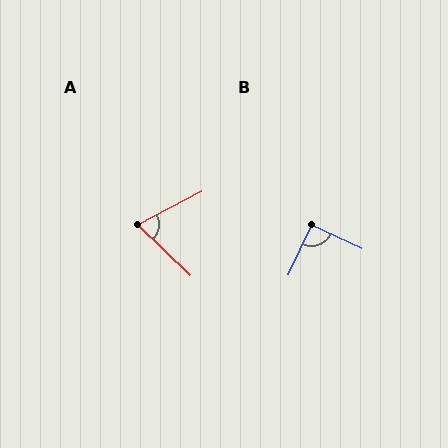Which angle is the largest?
B, at approximately 90 degrees.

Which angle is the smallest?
A, at approximately 71 degrees.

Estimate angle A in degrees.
Approximately 71 degrees.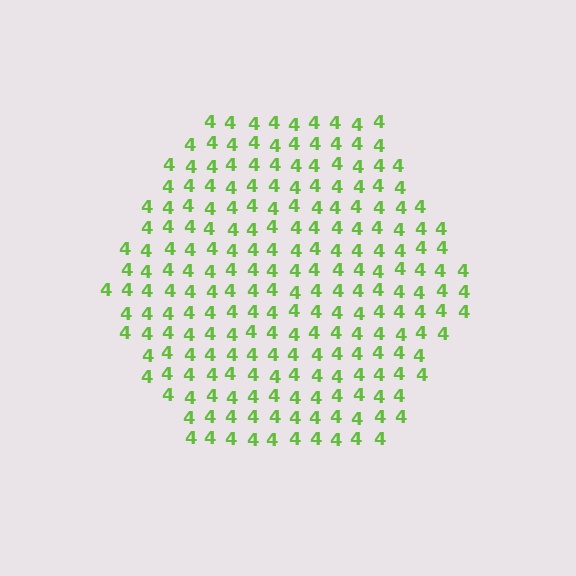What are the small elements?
The small elements are digit 4's.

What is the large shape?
The large shape is a hexagon.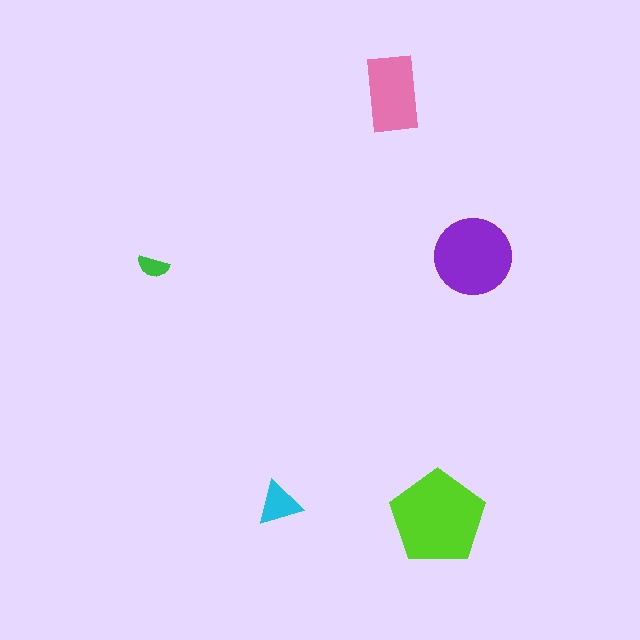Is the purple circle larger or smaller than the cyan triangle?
Larger.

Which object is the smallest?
The green semicircle.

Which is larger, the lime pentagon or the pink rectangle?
The lime pentagon.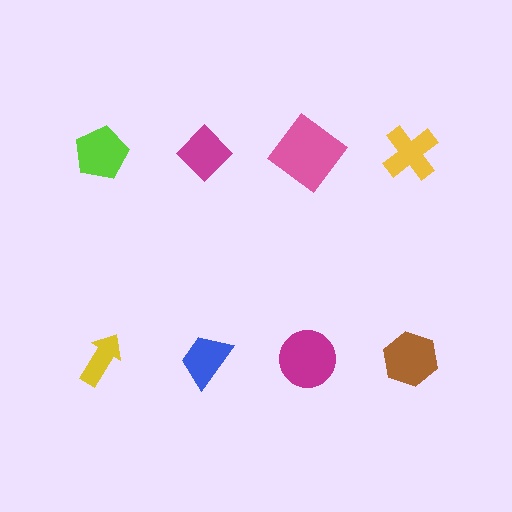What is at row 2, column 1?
A yellow arrow.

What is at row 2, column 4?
A brown hexagon.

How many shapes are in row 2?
4 shapes.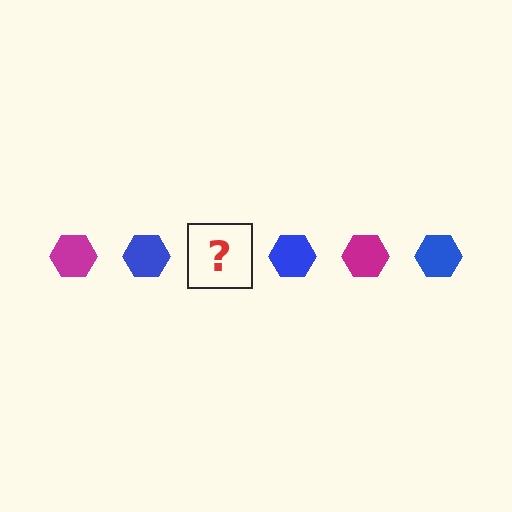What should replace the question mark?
The question mark should be replaced with a magenta hexagon.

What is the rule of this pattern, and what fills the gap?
The rule is that the pattern cycles through magenta, blue hexagons. The gap should be filled with a magenta hexagon.